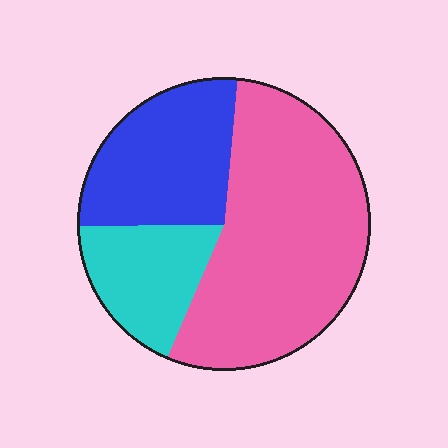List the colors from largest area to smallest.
From largest to smallest: pink, blue, cyan.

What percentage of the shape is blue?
Blue takes up between a quarter and a half of the shape.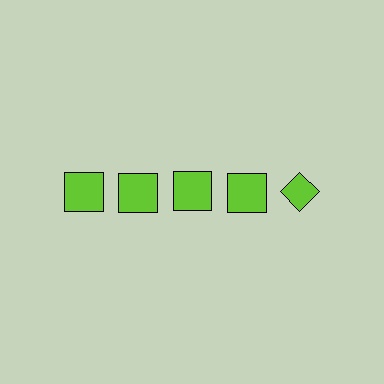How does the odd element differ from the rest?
It has a different shape: diamond instead of square.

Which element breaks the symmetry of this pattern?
The lime diamond in the top row, rightmost column breaks the symmetry. All other shapes are lime squares.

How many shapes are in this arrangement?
There are 5 shapes arranged in a grid pattern.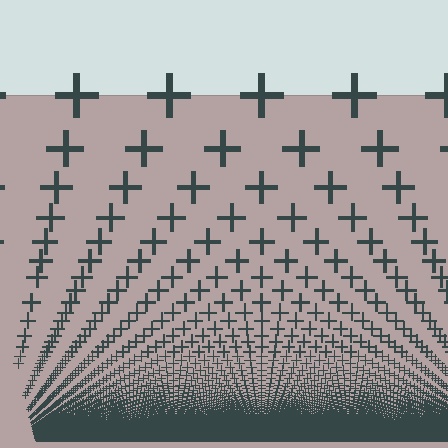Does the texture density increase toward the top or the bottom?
Density increases toward the bottom.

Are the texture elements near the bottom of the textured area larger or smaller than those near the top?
Smaller. The gradient is inverted — elements near the bottom are smaller and denser.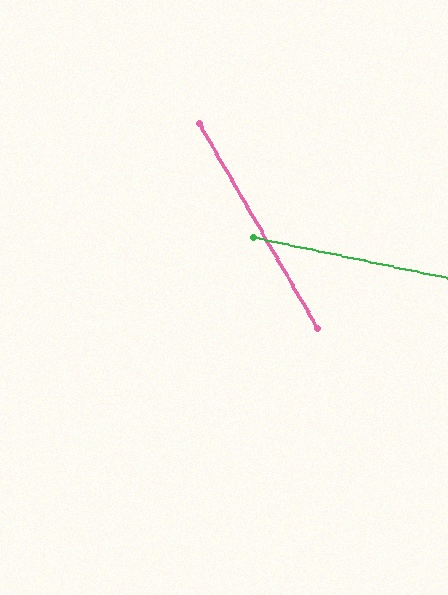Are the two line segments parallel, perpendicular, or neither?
Neither parallel nor perpendicular — they differ by about 48°.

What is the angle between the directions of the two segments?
Approximately 48 degrees.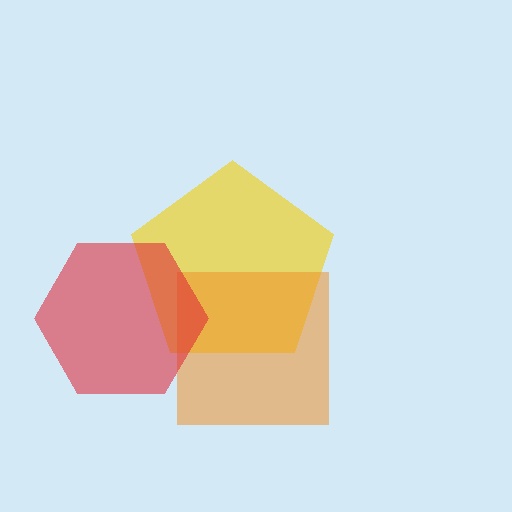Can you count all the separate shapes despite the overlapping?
Yes, there are 3 separate shapes.